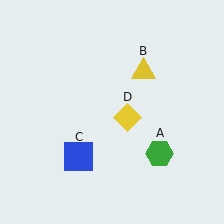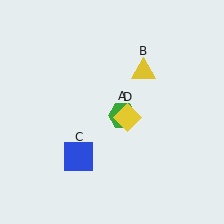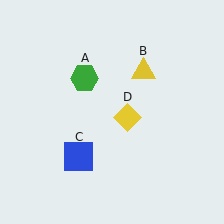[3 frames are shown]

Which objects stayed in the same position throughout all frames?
Yellow triangle (object B) and blue square (object C) and yellow diamond (object D) remained stationary.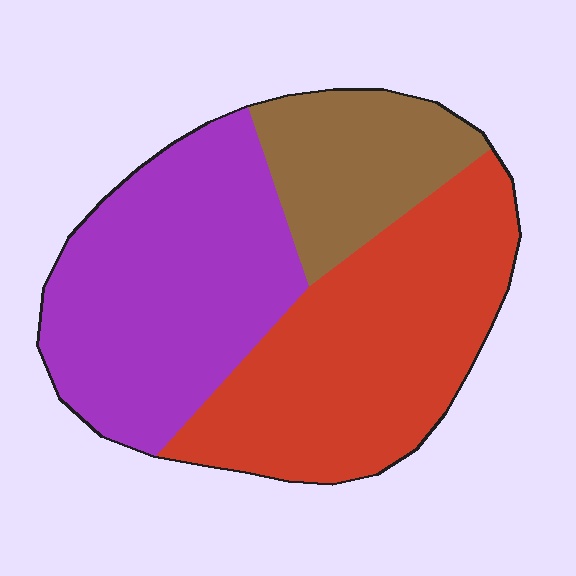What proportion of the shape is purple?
Purple takes up about two fifths (2/5) of the shape.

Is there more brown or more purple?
Purple.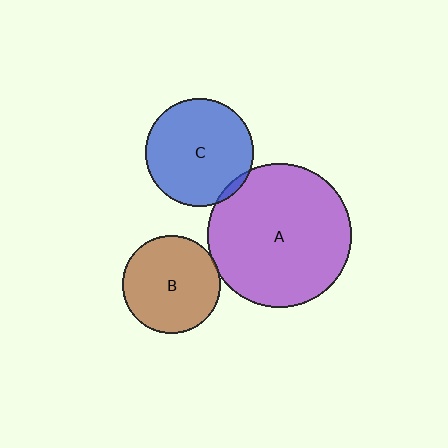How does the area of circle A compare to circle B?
Approximately 2.1 times.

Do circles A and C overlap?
Yes.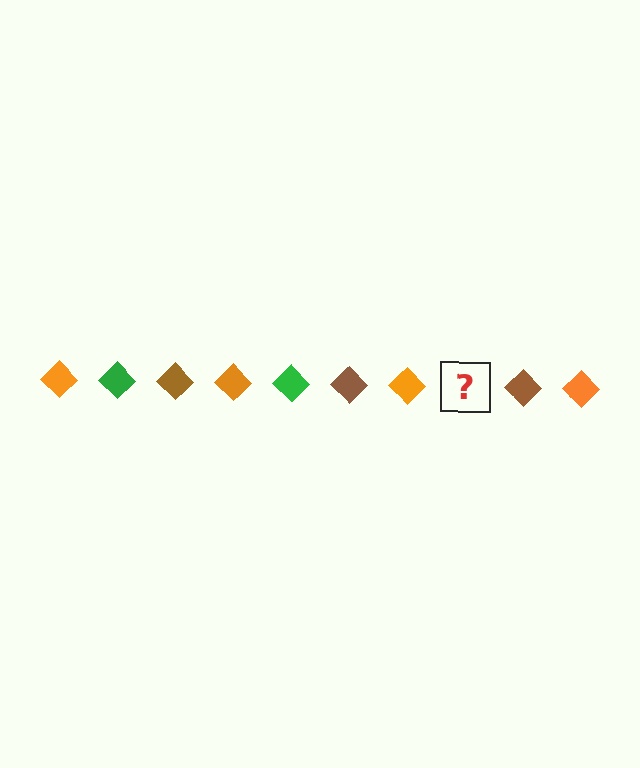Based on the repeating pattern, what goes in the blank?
The blank should be a green diamond.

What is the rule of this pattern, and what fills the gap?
The rule is that the pattern cycles through orange, green, brown diamonds. The gap should be filled with a green diamond.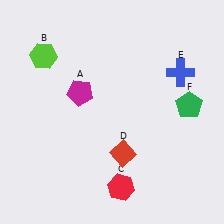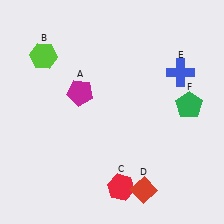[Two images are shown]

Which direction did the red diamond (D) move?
The red diamond (D) moved down.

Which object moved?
The red diamond (D) moved down.